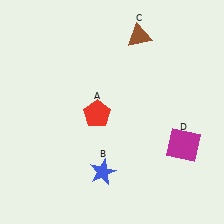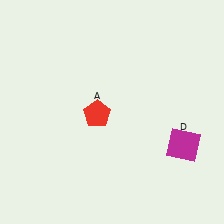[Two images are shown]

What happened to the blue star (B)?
The blue star (B) was removed in Image 2. It was in the bottom-left area of Image 1.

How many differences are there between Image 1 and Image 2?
There are 2 differences between the two images.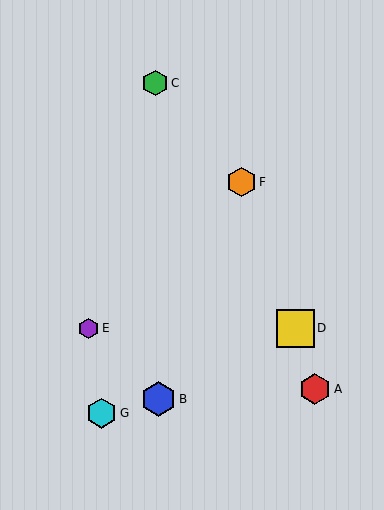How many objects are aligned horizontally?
2 objects (D, E) are aligned horizontally.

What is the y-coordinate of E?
Object E is at y≈328.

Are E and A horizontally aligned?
No, E is at y≈328 and A is at y≈389.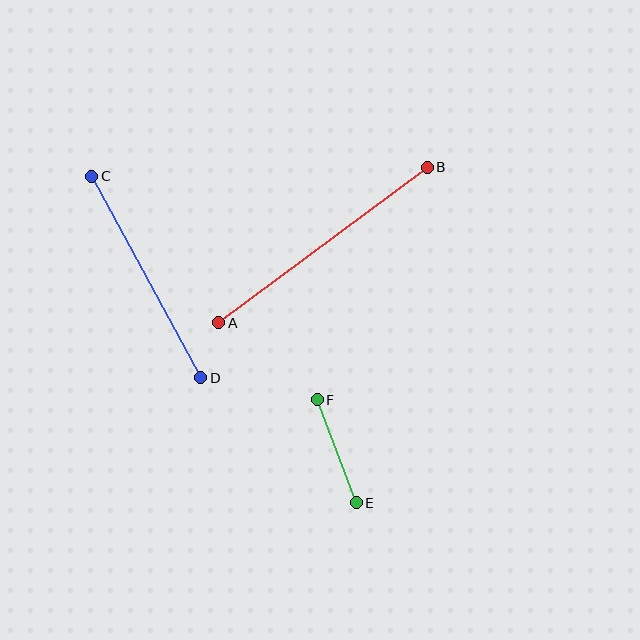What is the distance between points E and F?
The distance is approximately 110 pixels.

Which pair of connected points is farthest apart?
Points A and B are farthest apart.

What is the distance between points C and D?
The distance is approximately 229 pixels.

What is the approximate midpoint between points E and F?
The midpoint is at approximately (337, 451) pixels.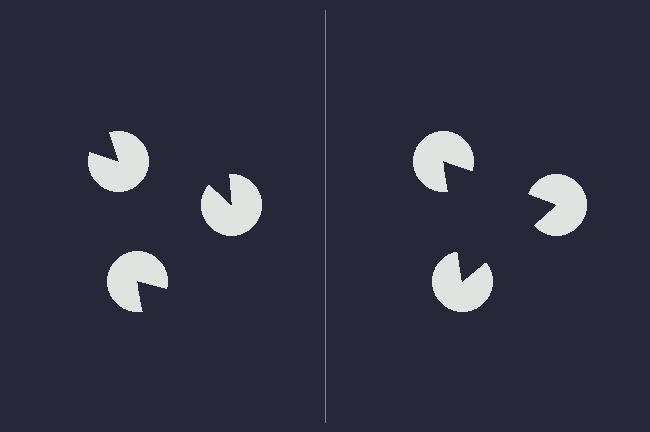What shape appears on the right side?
An illusory triangle.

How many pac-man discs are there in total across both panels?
6 — 3 on each side.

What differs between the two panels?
The pac-man discs are positioned identically on both sides; only the wedge orientations differ. On the right they align to a triangle; on the left they are misaligned.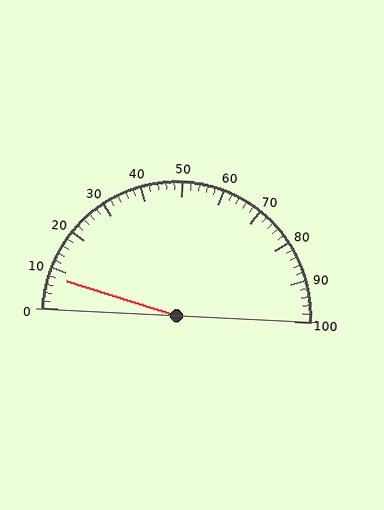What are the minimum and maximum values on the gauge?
The gauge ranges from 0 to 100.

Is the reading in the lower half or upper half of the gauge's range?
The reading is in the lower half of the range (0 to 100).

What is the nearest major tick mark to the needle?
The nearest major tick mark is 10.